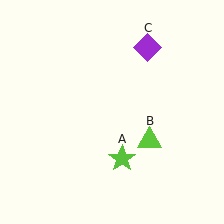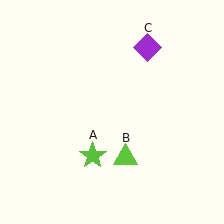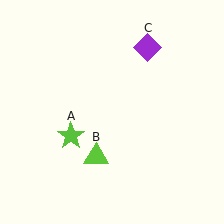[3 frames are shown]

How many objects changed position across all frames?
2 objects changed position: lime star (object A), lime triangle (object B).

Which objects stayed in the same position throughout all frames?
Purple diamond (object C) remained stationary.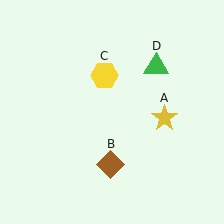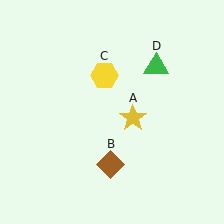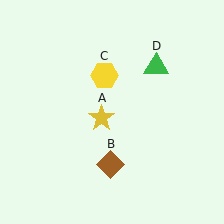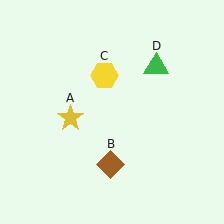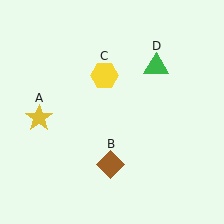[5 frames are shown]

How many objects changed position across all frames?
1 object changed position: yellow star (object A).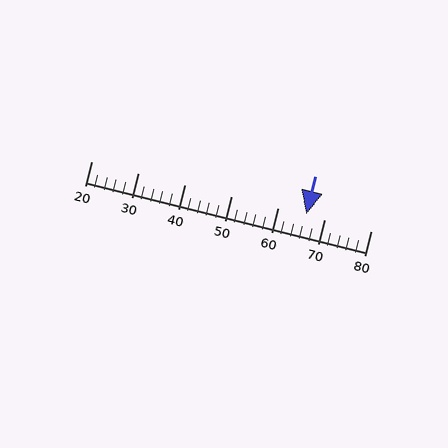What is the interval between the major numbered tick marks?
The major tick marks are spaced 10 units apart.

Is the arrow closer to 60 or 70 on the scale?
The arrow is closer to 70.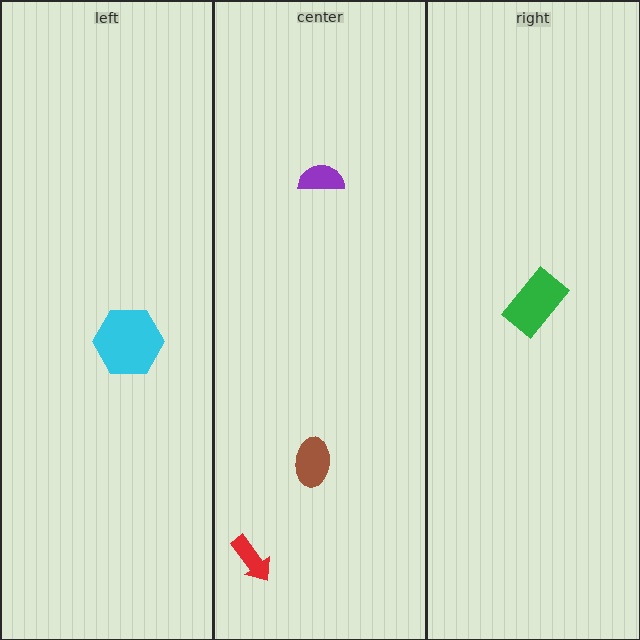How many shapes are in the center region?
3.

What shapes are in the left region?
The cyan hexagon.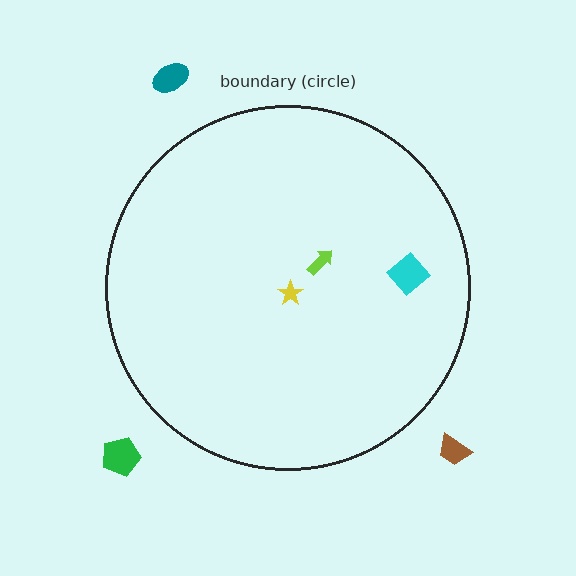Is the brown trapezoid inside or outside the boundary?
Outside.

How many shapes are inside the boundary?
3 inside, 3 outside.